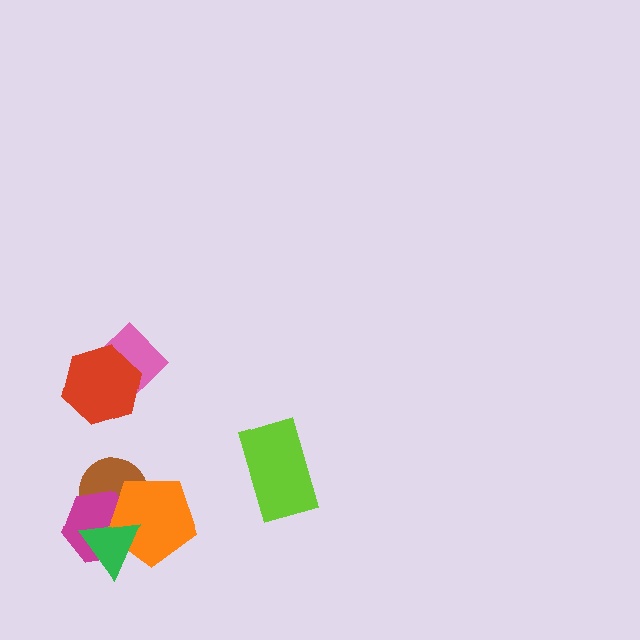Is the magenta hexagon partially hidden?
Yes, it is partially covered by another shape.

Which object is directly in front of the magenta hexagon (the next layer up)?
The orange pentagon is directly in front of the magenta hexagon.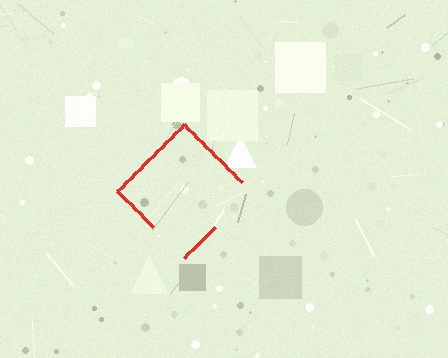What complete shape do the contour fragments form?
The contour fragments form a diamond.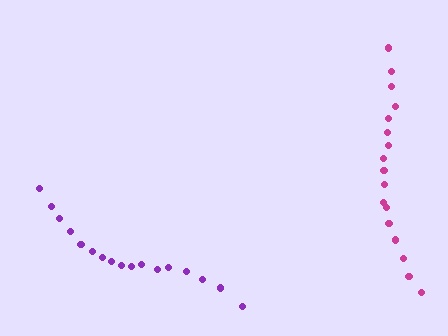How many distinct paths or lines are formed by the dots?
There are 2 distinct paths.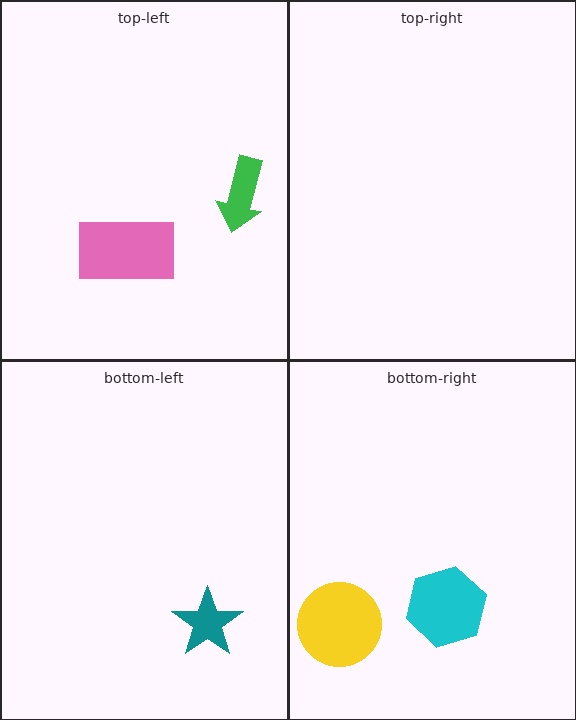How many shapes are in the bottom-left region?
1.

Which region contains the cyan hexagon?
The bottom-right region.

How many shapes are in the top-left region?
2.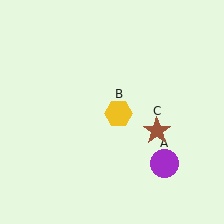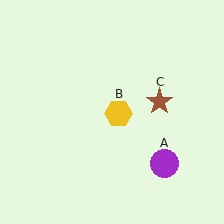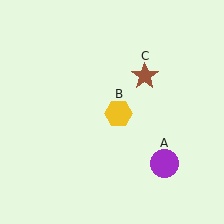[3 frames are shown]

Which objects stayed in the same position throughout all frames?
Purple circle (object A) and yellow hexagon (object B) remained stationary.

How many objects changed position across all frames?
1 object changed position: brown star (object C).